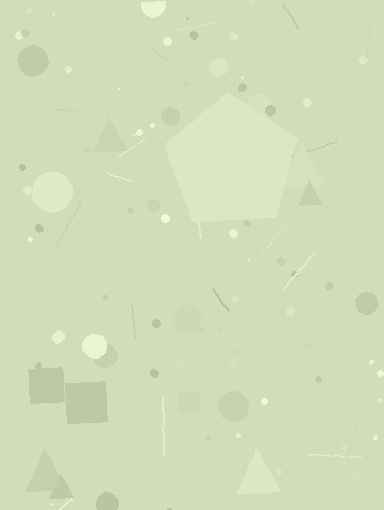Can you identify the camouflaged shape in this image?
The camouflaged shape is a pentagon.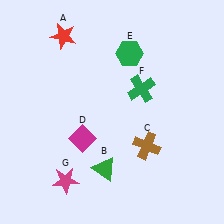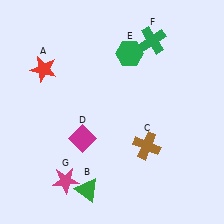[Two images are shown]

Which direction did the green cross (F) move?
The green cross (F) moved up.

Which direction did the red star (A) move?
The red star (A) moved down.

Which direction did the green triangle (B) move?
The green triangle (B) moved down.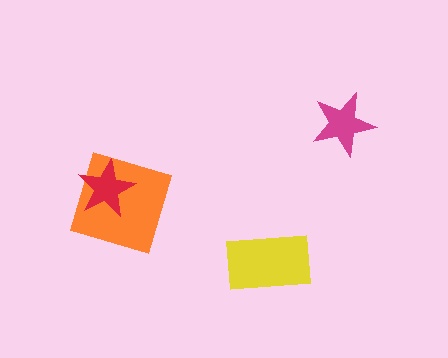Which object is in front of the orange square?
The red star is in front of the orange square.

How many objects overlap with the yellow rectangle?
0 objects overlap with the yellow rectangle.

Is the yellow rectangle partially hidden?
No, no other shape covers it.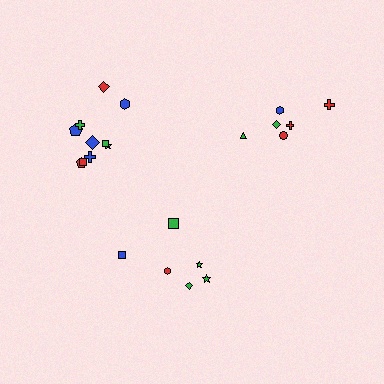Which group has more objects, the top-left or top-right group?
The top-left group.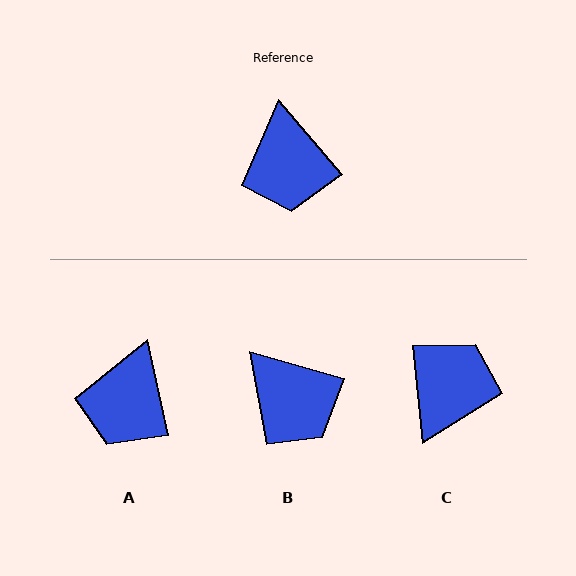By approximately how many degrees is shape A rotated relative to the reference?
Approximately 28 degrees clockwise.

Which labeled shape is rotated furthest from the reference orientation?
C, about 145 degrees away.